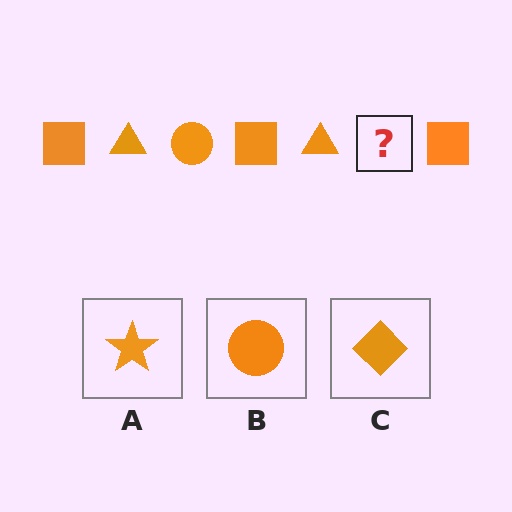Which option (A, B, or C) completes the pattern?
B.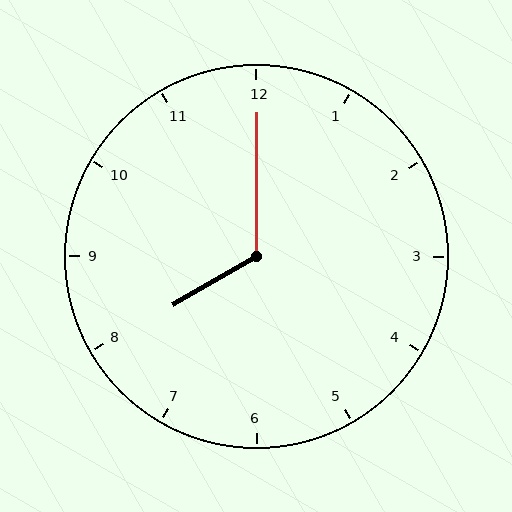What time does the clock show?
8:00.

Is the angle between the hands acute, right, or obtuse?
It is obtuse.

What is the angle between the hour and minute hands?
Approximately 120 degrees.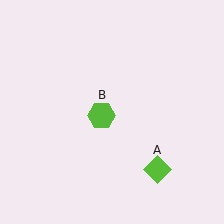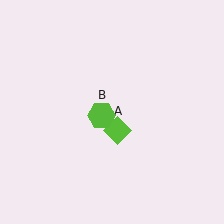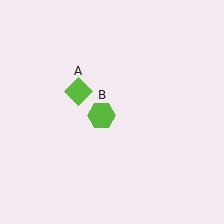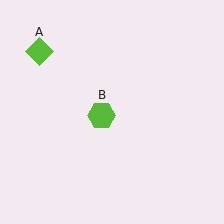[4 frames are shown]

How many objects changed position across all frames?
1 object changed position: lime diamond (object A).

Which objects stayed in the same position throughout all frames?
Lime hexagon (object B) remained stationary.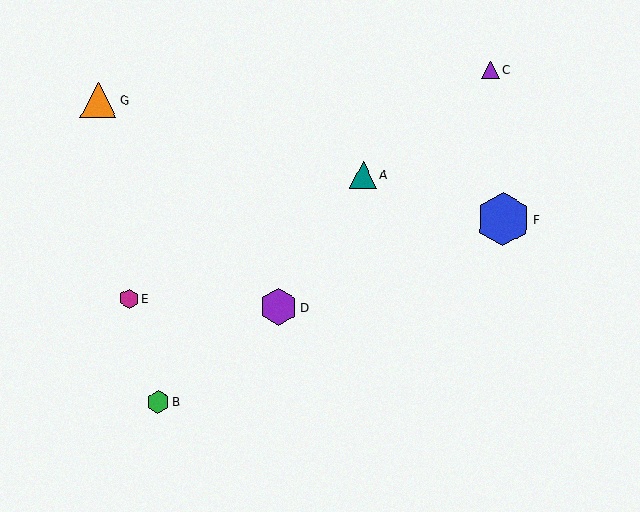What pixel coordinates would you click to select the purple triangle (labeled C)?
Click at (491, 70) to select the purple triangle C.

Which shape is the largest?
The blue hexagon (labeled F) is the largest.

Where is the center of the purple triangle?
The center of the purple triangle is at (491, 70).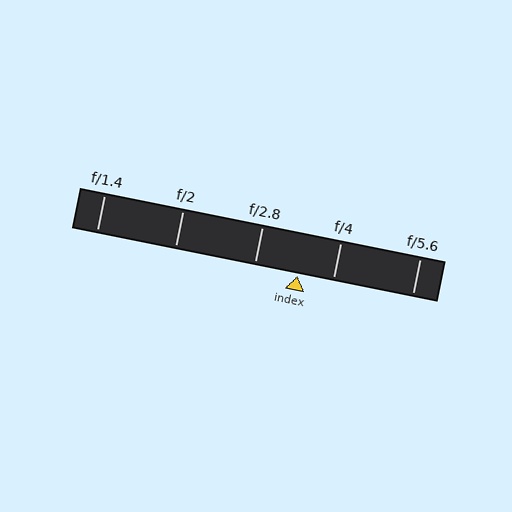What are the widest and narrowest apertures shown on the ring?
The widest aperture shown is f/1.4 and the narrowest is f/5.6.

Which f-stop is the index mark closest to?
The index mark is closest to f/4.